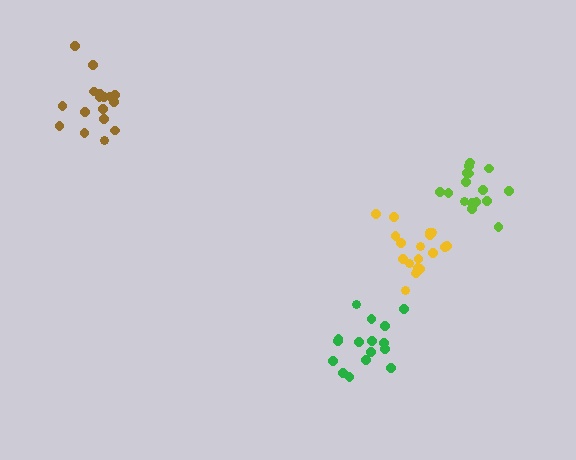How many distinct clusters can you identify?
There are 4 distinct clusters.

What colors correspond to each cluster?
The clusters are colored: green, lime, brown, yellow.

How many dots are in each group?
Group 1: 16 dots, Group 2: 16 dots, Group 3: 17 dots, Group 4: 19 dots (68 total).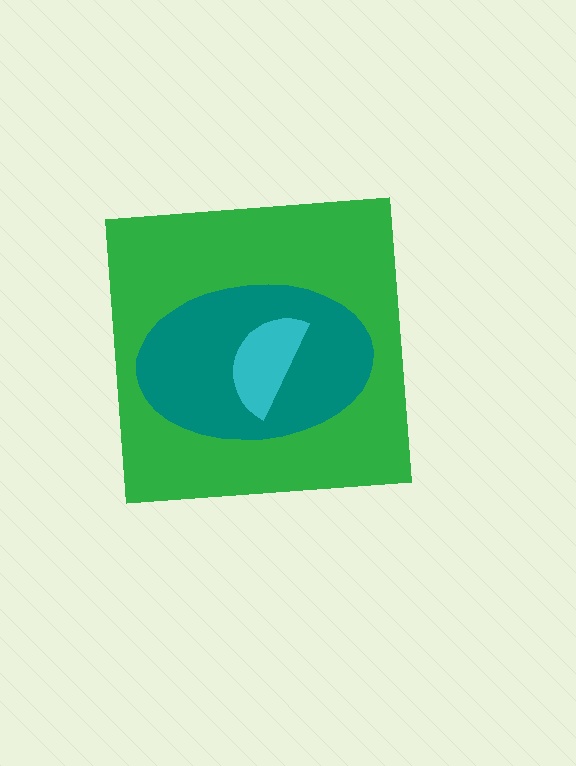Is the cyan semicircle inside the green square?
Yes.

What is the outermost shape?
The green square.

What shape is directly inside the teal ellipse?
The cyan semicircle.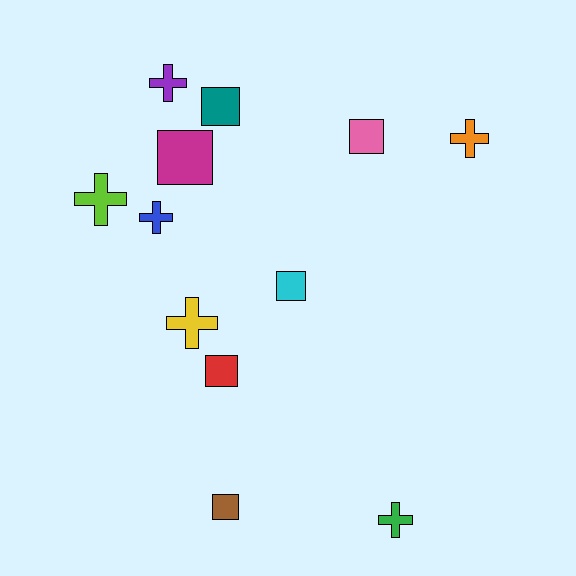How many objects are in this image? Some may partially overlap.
There are 12 objects.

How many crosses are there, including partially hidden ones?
There are 6 crosses.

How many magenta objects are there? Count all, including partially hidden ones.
There is 1 magenta object.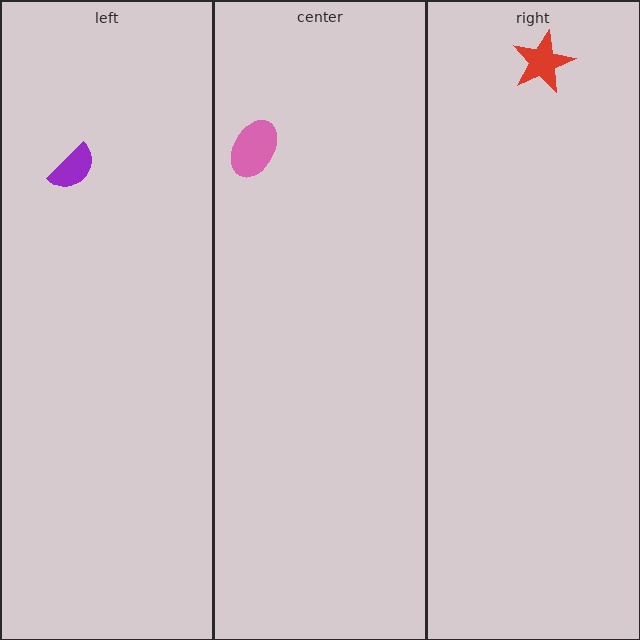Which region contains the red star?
The right region.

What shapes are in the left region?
The purple semicircle.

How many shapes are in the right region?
1.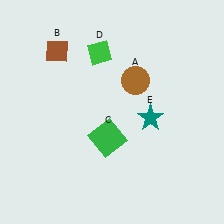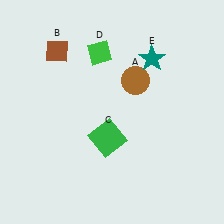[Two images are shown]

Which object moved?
The teal star (E) moved up.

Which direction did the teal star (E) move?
The teal star (E) moved up.